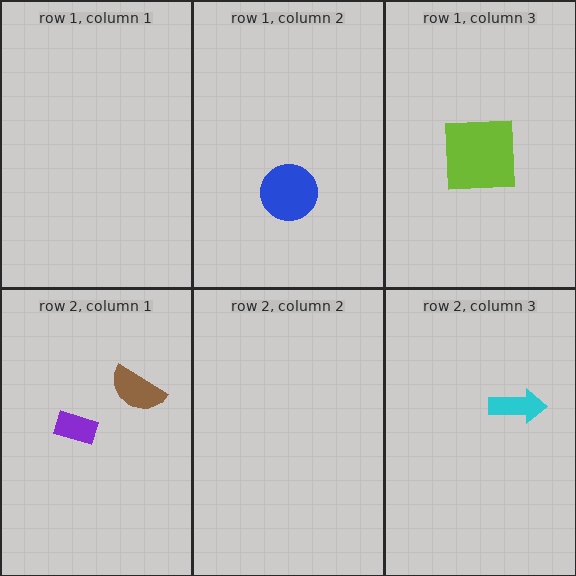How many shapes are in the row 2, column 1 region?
2.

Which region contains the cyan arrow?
The row 2, column 3 region.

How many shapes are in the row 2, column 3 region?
1.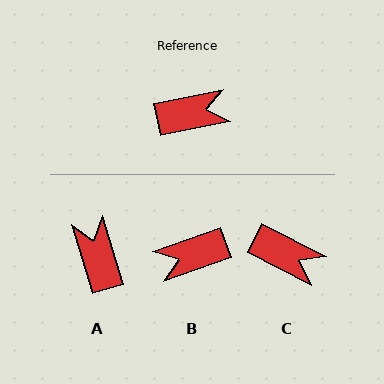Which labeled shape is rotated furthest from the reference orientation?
B, about 172 degrees away.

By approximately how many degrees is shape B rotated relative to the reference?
Approximately 172 degrees clockwise.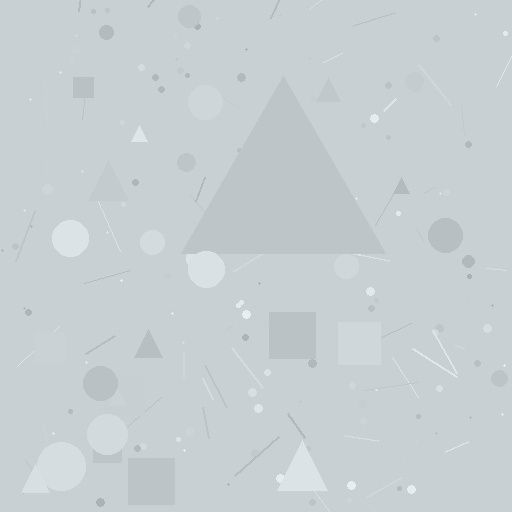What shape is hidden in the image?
A triangle is hidden in the image.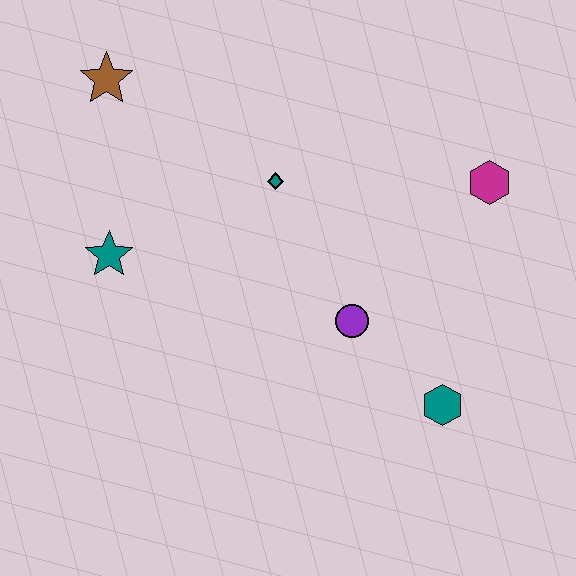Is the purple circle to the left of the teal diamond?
No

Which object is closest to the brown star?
The teal star is closest to the brown star.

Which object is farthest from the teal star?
The magenta hexagon is farthest from the teal star.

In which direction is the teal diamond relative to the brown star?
The teal diamond is to the right of the brown star.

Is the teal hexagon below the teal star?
Yes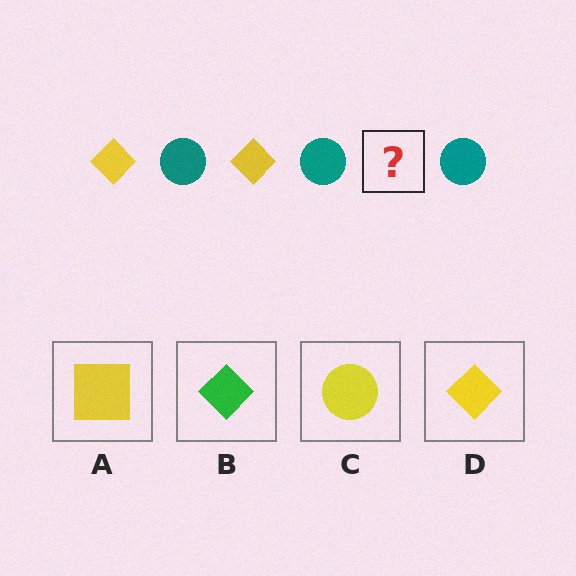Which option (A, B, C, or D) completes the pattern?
D.